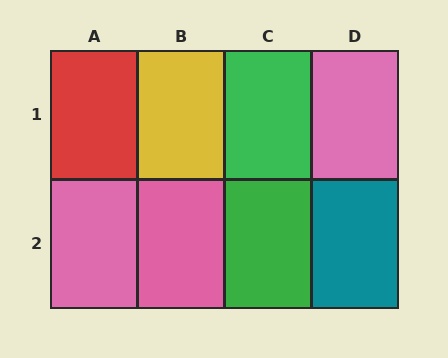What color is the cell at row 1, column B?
Yellow.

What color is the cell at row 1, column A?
Red.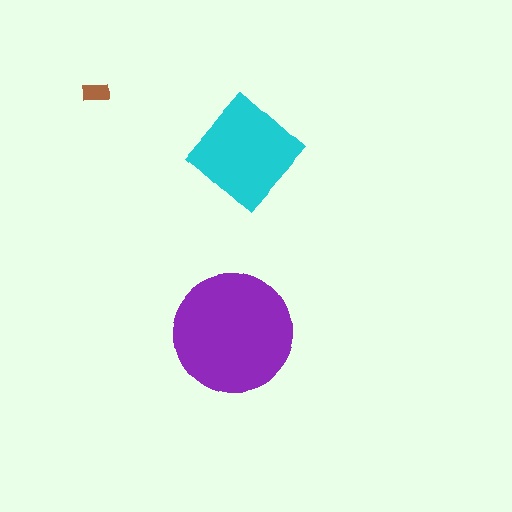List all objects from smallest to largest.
The brown rectangle, the cyan diamond, the purple circle.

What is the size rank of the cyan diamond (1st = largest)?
2nd.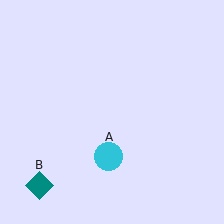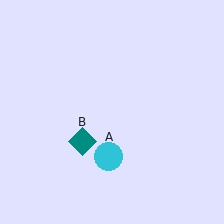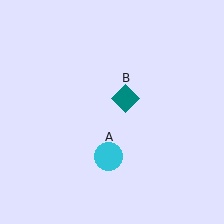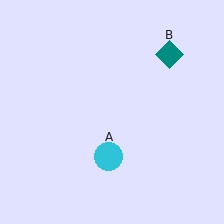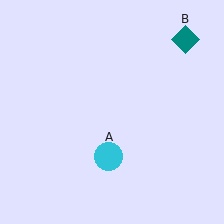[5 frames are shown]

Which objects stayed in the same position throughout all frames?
Cyan circle (object A) remained stationary.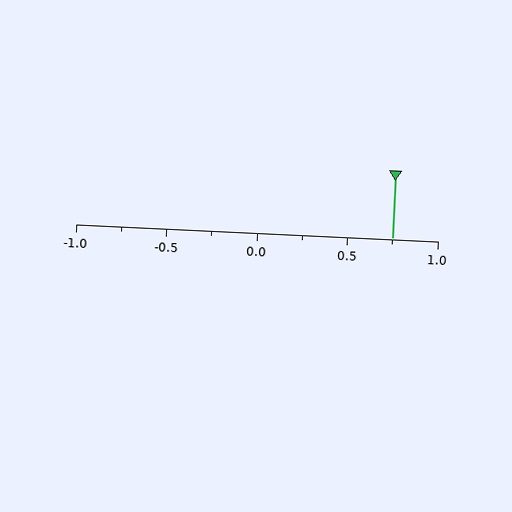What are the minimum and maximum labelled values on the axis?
The axis runs from -1.0 to 1.0.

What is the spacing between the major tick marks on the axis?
The major ticks are spaced 0.5 apart.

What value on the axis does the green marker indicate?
The marker indicates approximately 0.75.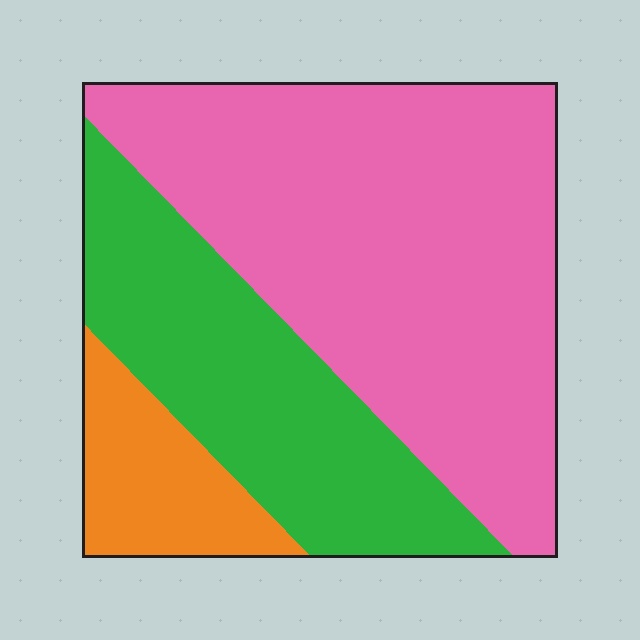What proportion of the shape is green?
Green covers 30% of the shape.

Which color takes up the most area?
Pink, at roughly 60%.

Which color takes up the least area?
Orange, at roughly 10%.